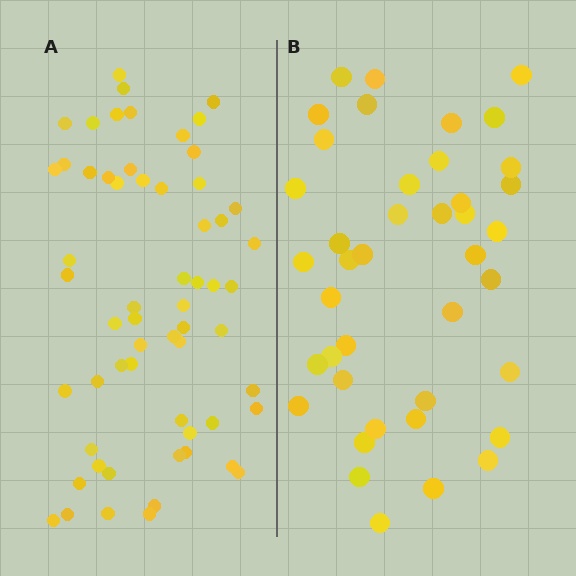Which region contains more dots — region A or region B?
Region A (the left region) has more dots.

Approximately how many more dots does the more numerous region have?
Region A has approximately 20 more dots than region B.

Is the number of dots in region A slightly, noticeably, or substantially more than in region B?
Region A has substantially more. The ratio is roughly 1.5 to 1.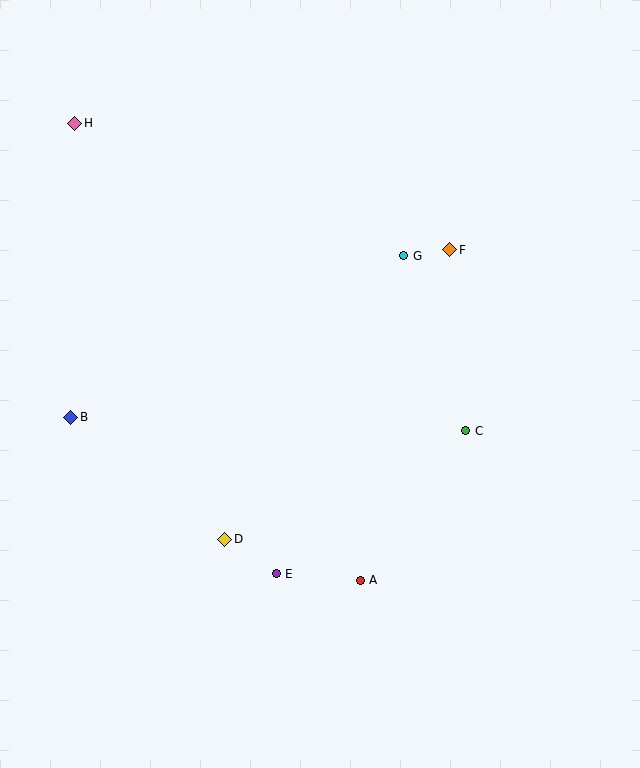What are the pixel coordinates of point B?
Point B is at (71, 417).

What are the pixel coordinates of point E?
Point E is at (276, 574).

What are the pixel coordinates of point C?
Point C is at (466, 431).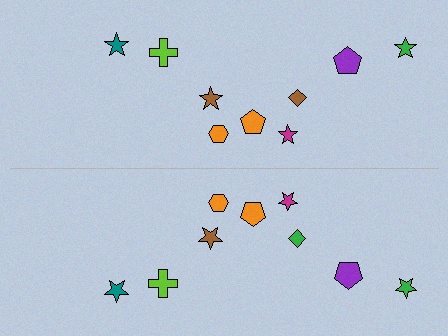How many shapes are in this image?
There are 18 shapes in this image.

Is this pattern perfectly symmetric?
No, the pattern is not perfectly symmetric. The green diamond on the bottom side breaks the symmetry — its mirror counterpart is brown.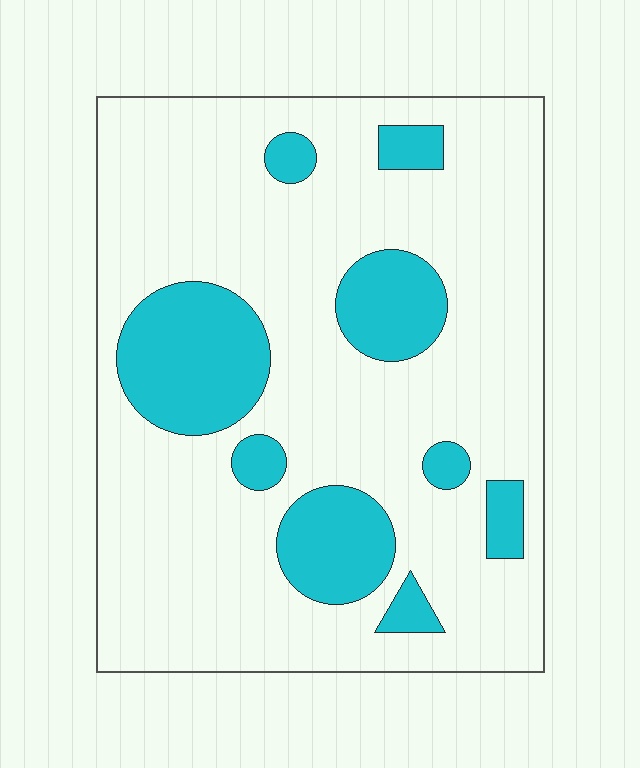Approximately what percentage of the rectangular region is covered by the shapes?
Approximately 20%.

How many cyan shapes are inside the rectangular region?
9.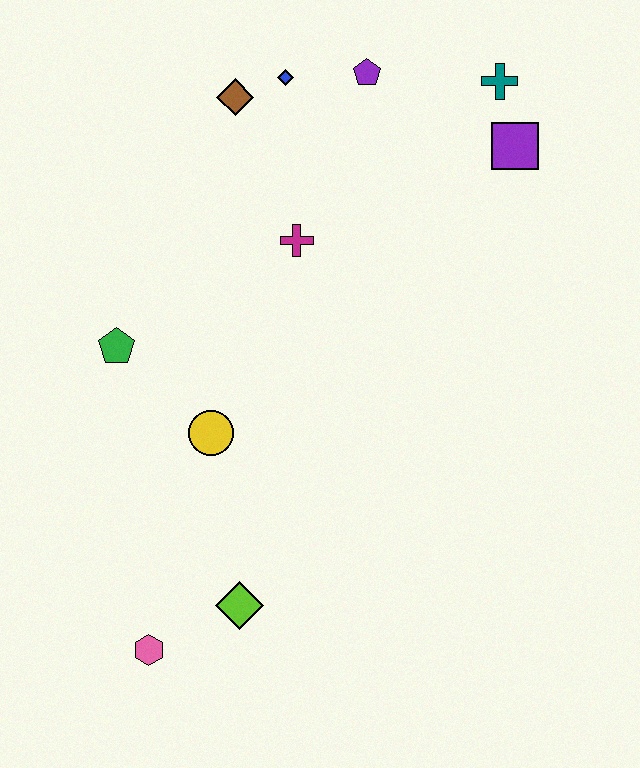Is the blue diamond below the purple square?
No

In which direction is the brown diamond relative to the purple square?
The brown diamond is to the left of the purple square.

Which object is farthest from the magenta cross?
The pink hexagon is farthest from the magenta cross.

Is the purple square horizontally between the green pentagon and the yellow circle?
No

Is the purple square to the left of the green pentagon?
No